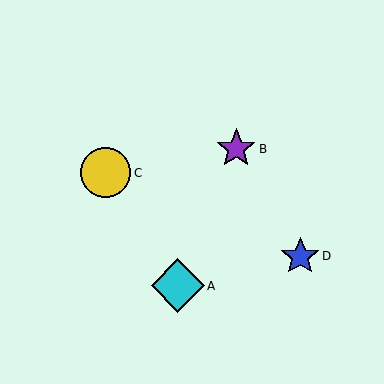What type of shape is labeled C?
Shape C is a yellow circle.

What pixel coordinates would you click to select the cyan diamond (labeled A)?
Click at (178, 286) to select the cyan diamond A.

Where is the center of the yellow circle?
The center of the yellow circle is at (106, 173).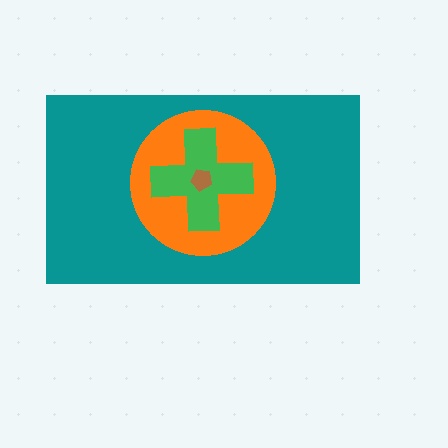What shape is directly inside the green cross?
The brown pentagon.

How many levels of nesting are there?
4.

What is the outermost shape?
The teal rectangle.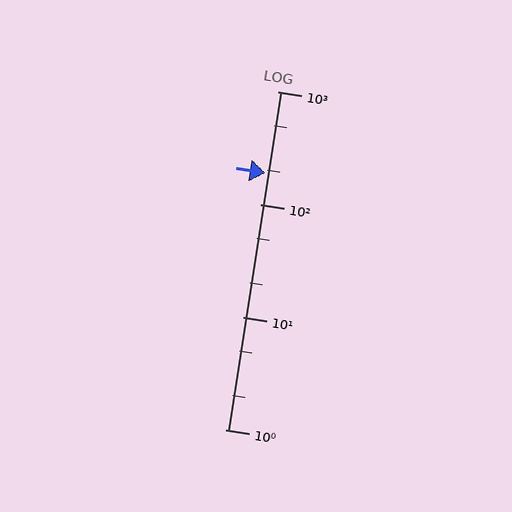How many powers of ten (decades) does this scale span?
The scale spans 3 decades, from 1 to 1000.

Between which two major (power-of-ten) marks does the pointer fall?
The pointer is between 100 and 1000.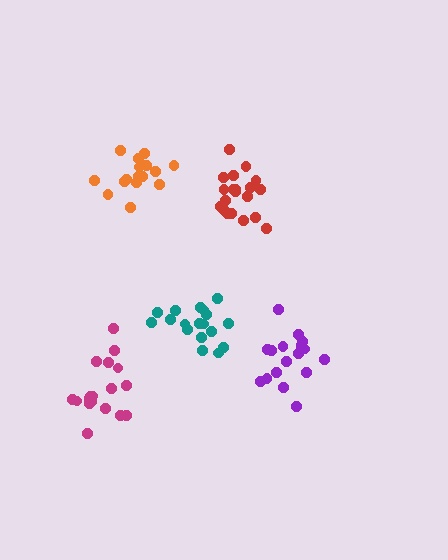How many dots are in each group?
Group 1: 17 dots, Group 2: 18 dots, Group 3: 20 dots, Group 4: 16 dots, Group 5: 18 dots (89 total).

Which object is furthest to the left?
The magenta cluster is leftmost.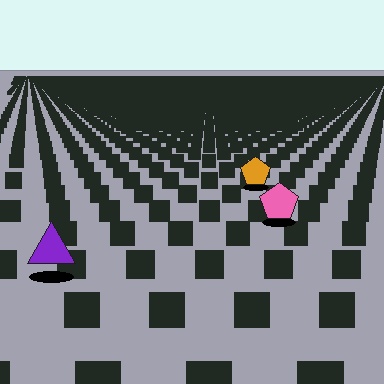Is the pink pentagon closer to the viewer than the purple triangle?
No. The purple triangle is closer — you can tell from the texture gradient: the ground texture is coarser near it.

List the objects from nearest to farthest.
From nearest to farthest: the purple triangle, the pink pentagon, the orange pentagon.